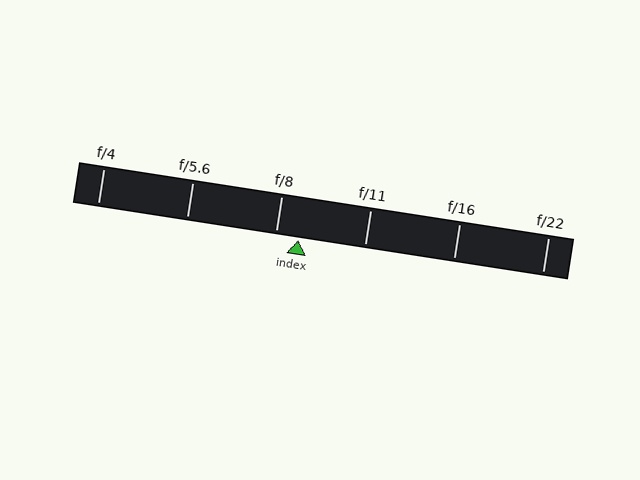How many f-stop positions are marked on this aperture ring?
There are 6 f-stop positions marked.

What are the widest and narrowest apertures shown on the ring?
The widest aperture shown is f/4 and the narrowest is f/22.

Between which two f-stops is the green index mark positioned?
The index mark is between f/8 and f/11.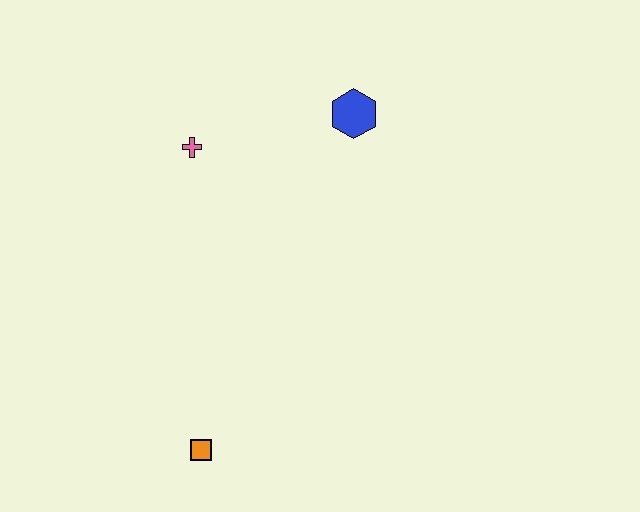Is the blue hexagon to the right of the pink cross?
Yes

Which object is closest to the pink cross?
The blue hexagon is closest to the pink cross.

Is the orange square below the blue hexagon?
Yes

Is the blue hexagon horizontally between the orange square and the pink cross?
No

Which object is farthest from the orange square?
The blue hexagon is farthest from the orange square.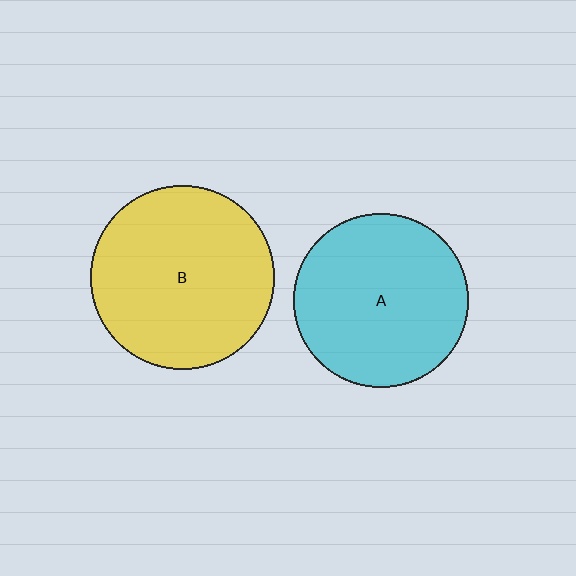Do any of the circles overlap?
No, none of the circles overlap.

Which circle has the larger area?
Circle B (yellow).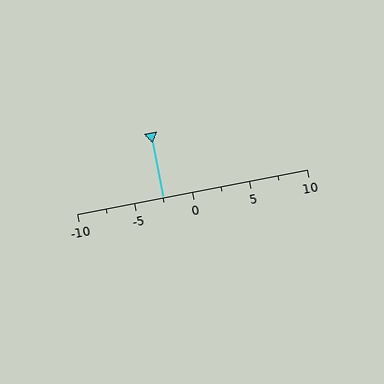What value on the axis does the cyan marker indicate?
The marker indicates approximately -2.5.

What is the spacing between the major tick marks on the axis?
The major ticks are spaced 5 apart.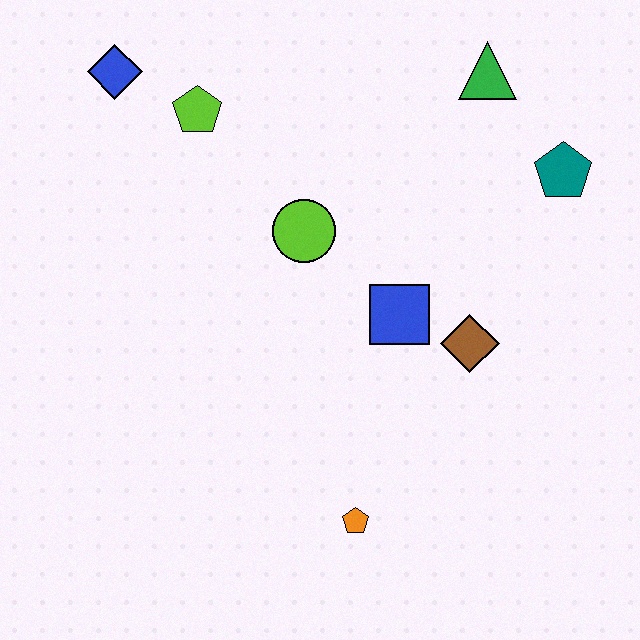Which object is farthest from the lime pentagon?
The orange pentagon is farthest from the lime pentagon.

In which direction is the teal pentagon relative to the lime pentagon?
The teal pentagon is to the right of the lime pentagon.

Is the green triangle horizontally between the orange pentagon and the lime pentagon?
No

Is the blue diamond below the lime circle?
No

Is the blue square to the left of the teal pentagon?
Yes